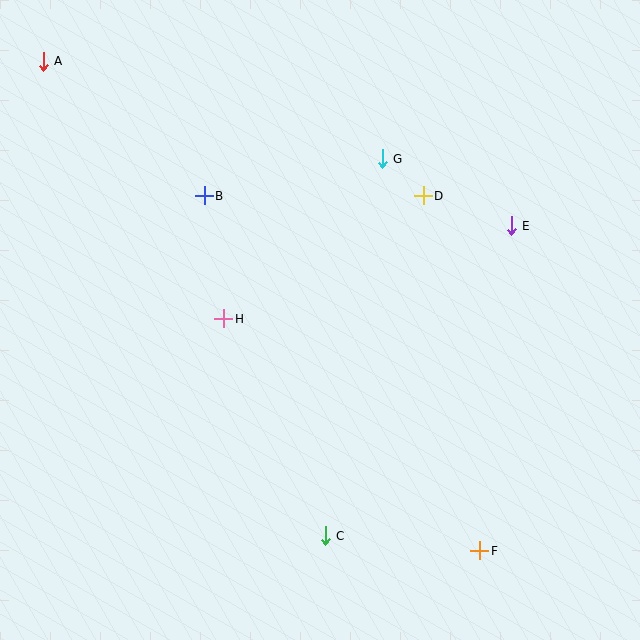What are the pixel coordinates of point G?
Point G is at (382, 159).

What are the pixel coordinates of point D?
Point D is at (423, 196).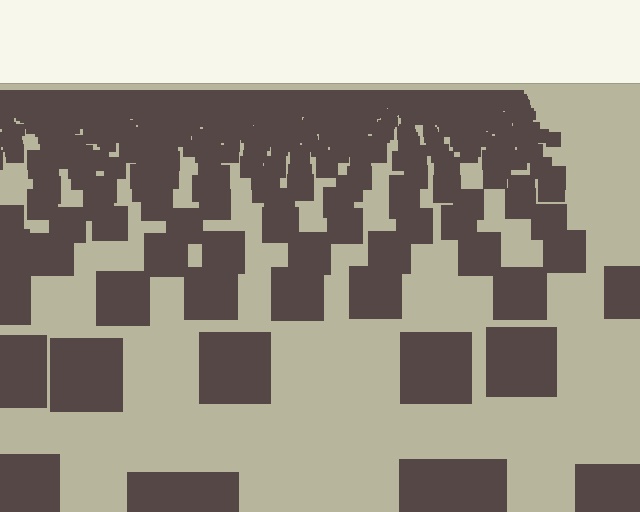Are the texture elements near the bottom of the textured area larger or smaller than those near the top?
Larger. Near the bottom, elements are closer to the viewer and appear at a bigger on-screen size.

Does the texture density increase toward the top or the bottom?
Density increases toward the top.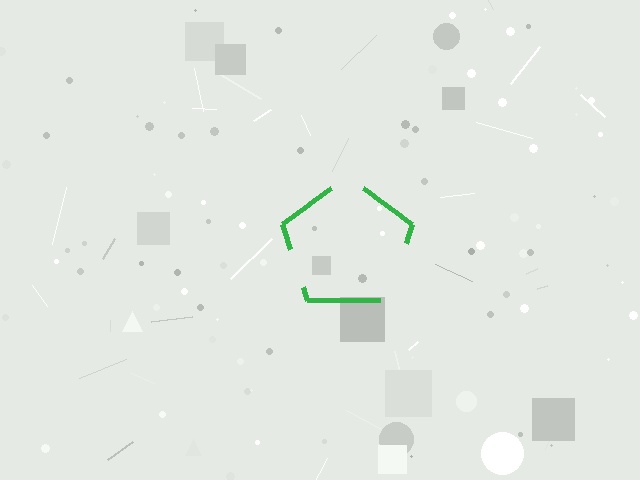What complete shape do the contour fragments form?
The contour fragments form a pentagon.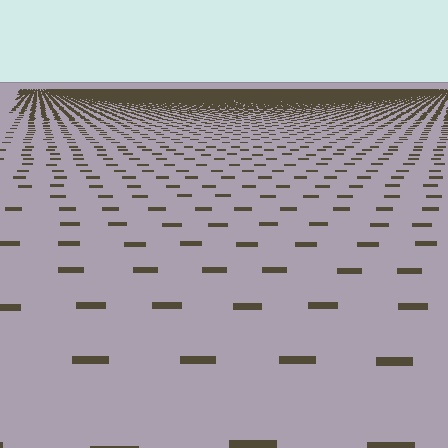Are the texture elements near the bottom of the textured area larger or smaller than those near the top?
Larger. Near the bottom, elements are closer to the viewer and appear at a bigger on-screen size.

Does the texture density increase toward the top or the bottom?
Density increases toward the top.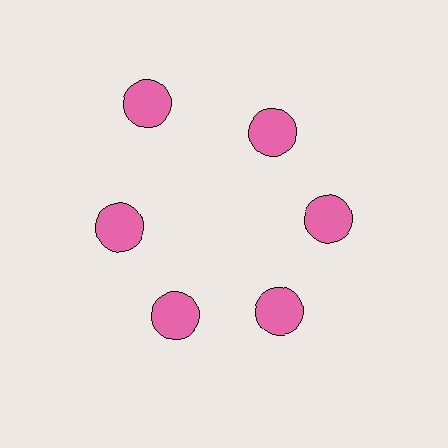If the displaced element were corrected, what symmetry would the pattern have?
It would have 6-fold rotational symmetry — the pattern would map onto itself every 60 degrees.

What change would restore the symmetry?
The symmetry would be restored by moving it inward, back onto the ring so that all 6 circles sit at equal angles and equal distance from the center.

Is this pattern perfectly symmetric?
No. The 6 pink circles are arranged in a ring, but one element near the 11 o'clock position is pushed outward from the center, breaking the 6-fold rotational symmetry.